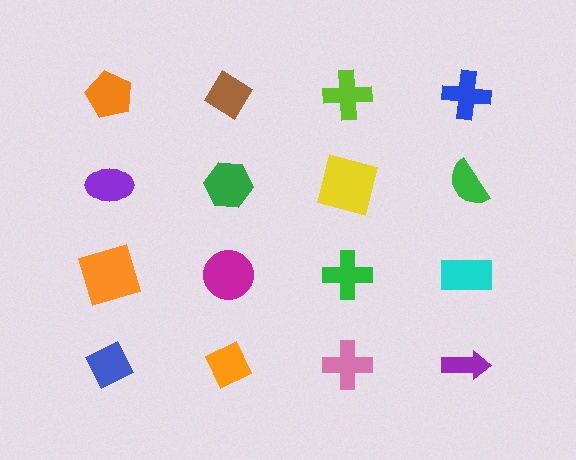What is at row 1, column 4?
A blue cross.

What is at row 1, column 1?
An orange pentagon.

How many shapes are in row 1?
4 shapes.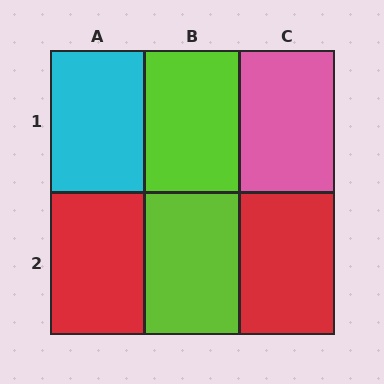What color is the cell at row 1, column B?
Lime.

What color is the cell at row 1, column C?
Pink.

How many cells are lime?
2 cells are lime.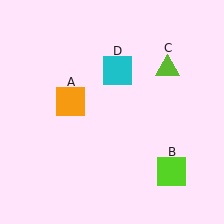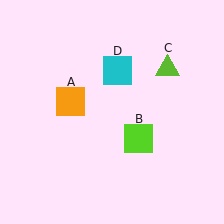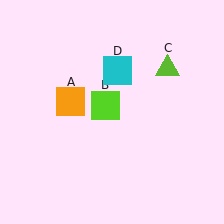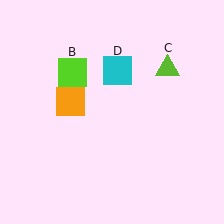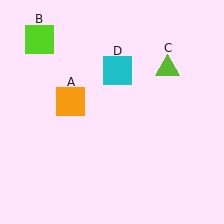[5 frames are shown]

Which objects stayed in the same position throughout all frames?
Orange square (object A) and lime triangle (object C) and cyan square (object D) remained stationary.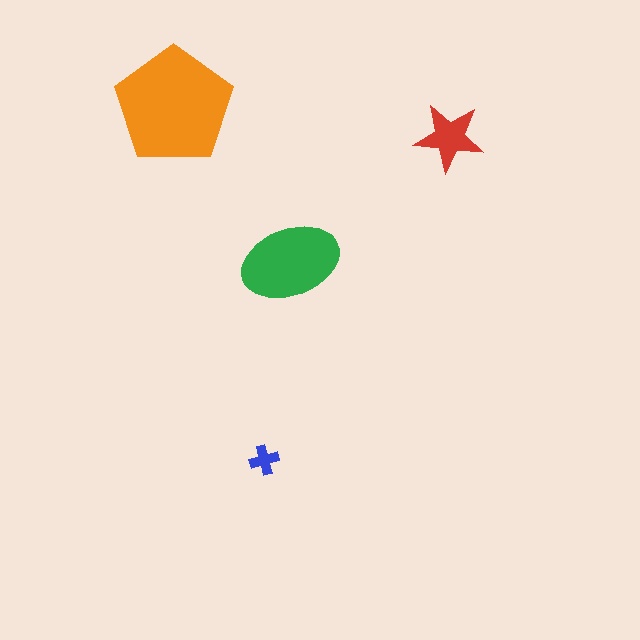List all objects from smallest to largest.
The blue cross, the red star, the green ellipse, the orange pentagon.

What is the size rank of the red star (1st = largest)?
3rd.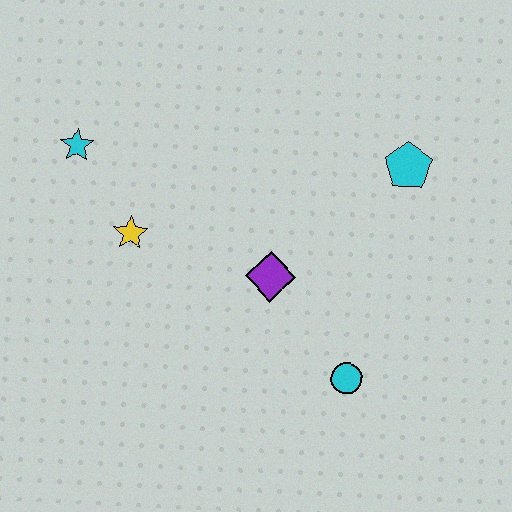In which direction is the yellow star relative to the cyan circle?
The yellow star is to the left of the cyan circle.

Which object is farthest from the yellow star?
The cyan pentagon is farthest from the yellow star.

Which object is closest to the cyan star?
The yellow star is closest to the cyan star.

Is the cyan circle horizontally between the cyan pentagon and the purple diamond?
Yes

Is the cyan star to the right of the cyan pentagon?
No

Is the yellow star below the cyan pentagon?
Yes